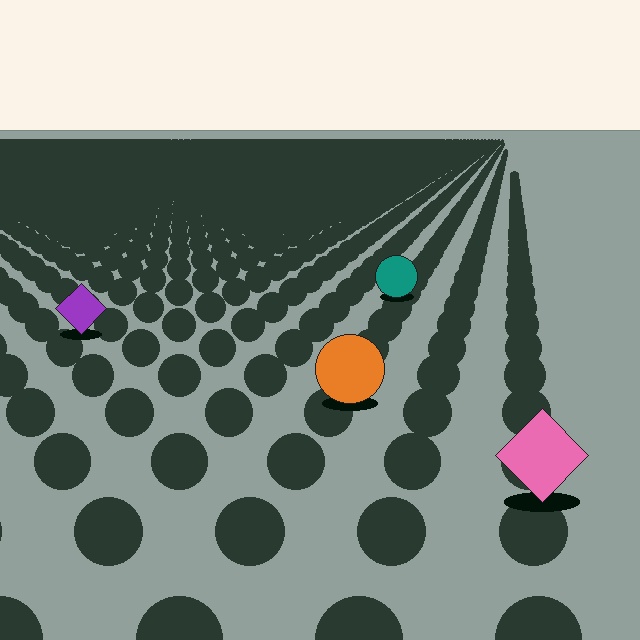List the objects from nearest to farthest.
From nearest to farthest: the pink diamond, the orange circle, the purple diamond, the teal circle.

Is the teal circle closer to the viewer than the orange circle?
No. The orange circle is closer — you can tell from the texture gradient: the ground texture is coarser near it.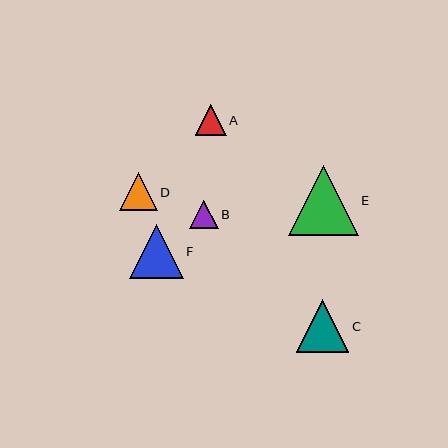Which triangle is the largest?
Triangle E is the largest with a size of approximately 69 pixels.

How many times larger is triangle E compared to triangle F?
Triangle E is approximately 1.3 times the size of triangle F.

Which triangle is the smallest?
Triangle B is the smallest with a size of approximately 29 pixels.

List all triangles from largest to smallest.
From largest to smallest: E, F, C, D, A, B.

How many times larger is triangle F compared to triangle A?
Triangle F is approximately 1.8 times the size of triangle A.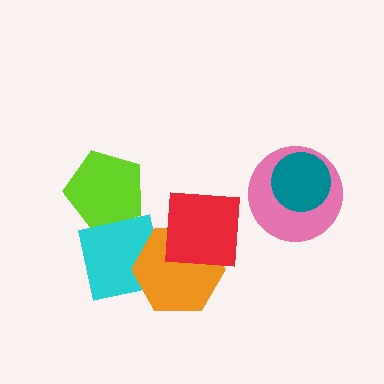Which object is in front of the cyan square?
The orange hexagon is in front of the cyan square.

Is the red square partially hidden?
No, no other shape covers it.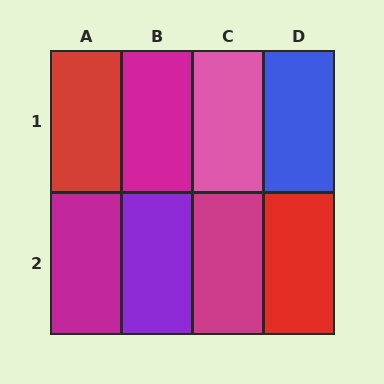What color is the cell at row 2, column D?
Red.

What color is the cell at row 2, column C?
Magenta.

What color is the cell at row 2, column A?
Magenta.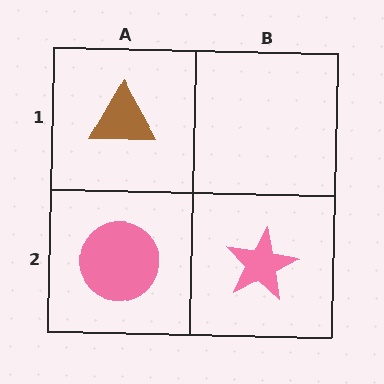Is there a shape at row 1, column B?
No, that cell is empty.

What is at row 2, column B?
A pink star.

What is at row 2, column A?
A pink circle.